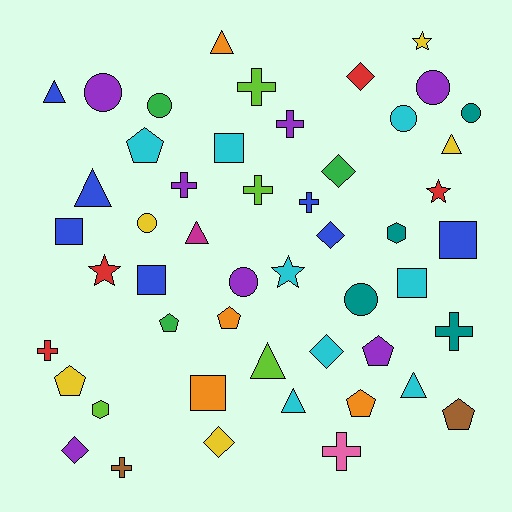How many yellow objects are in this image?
There are 5 yellow objects.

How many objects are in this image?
There are 50 objects.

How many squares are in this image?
There are 6 squares.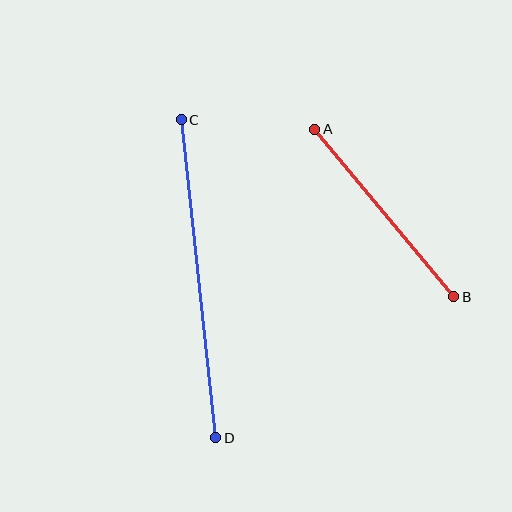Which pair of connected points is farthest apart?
Points C and D are farthest apart.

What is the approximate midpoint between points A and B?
The midpoint is at approximately (384, 213) pixels.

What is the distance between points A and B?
The distance is approximately 217 pixels.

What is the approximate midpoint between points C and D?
The midpoint is at approximately (199, 279) pixels.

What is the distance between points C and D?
The distance is approximately 320 pixels.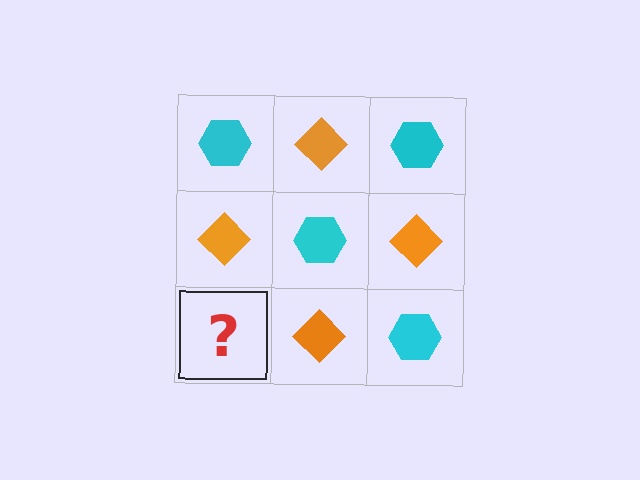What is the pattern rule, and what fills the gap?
The rule is that it alternates cyan hexagon and orange diamond in a checkerboard pattern. The gap should be filled with a cyan hexagon.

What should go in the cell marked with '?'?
The missing cell should contain a cyan hexagon.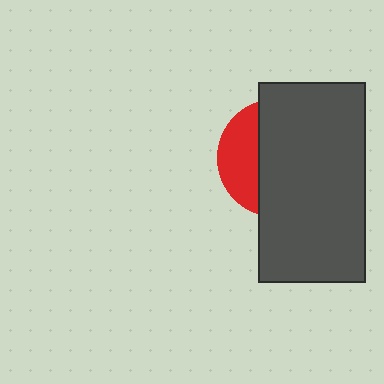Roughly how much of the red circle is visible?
A small part of it is visible (roughly 31%).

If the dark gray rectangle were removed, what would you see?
You would see the complete red circle.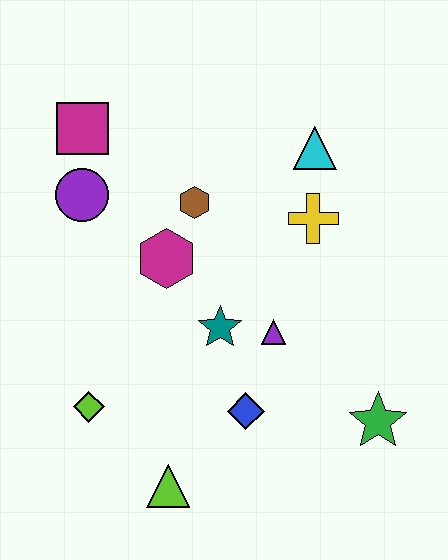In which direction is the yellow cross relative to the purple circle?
The yellow cross is to the right of the purple circle.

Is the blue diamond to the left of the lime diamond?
No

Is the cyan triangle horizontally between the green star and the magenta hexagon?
Yes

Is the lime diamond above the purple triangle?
No